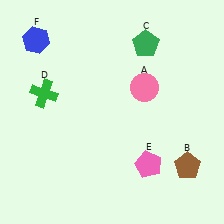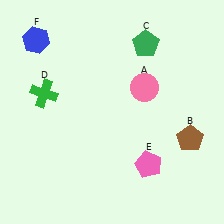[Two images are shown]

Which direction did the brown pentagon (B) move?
The brown pentagon (B) moved up.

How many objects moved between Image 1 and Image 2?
1 object moved between the two images.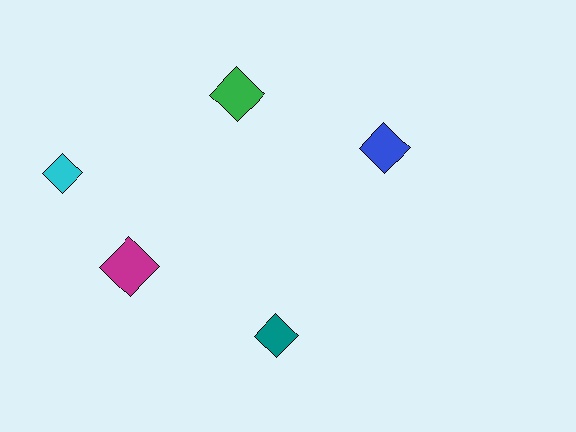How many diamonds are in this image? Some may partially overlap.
There are 5 diamonds.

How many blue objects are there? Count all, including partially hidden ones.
There is 1 blue object.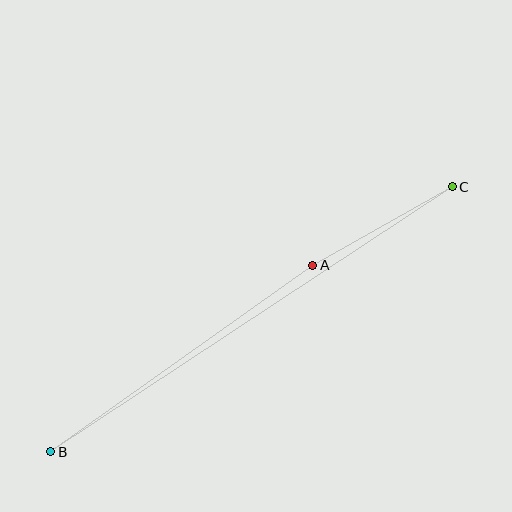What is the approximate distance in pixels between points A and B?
The distance between A and B is approximately 322 pixels.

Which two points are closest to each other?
Points A and C are closest to each other.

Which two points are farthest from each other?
Points B and C are farthest from each other.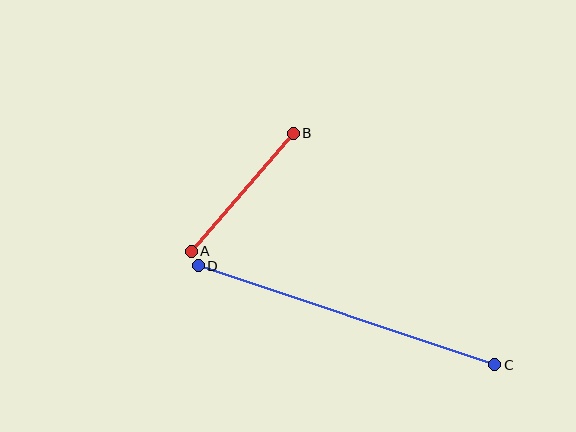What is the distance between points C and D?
The distance is approximately 312 pixels.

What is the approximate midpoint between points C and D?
The midpoint is at approximately (347, 315) pixels.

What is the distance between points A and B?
The distance is approximately 156 pixels.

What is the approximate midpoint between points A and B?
The midpoint is at approximately (242, 192) pixels.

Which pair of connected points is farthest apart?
Points C and D are farthest apart.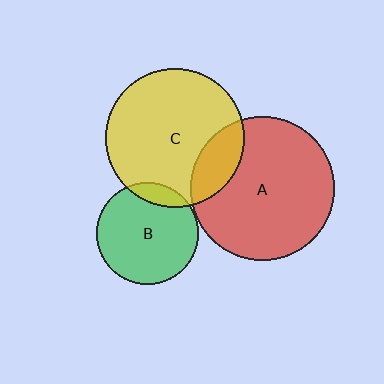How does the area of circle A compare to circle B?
Approximately 2.0 times.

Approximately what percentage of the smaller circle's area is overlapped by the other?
Approximately 20%.